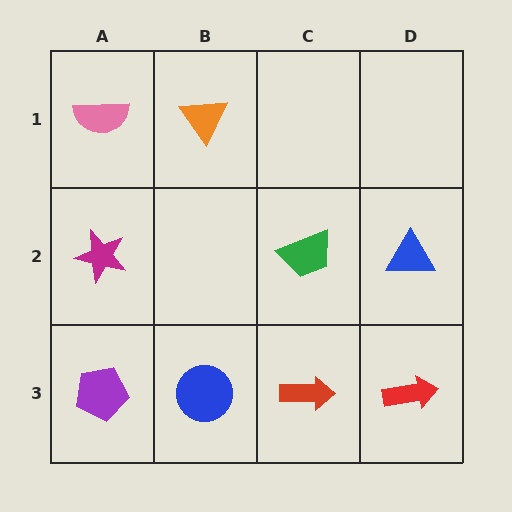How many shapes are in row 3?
4 shapes.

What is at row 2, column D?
A blue triangle.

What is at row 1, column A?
A pink semicircle.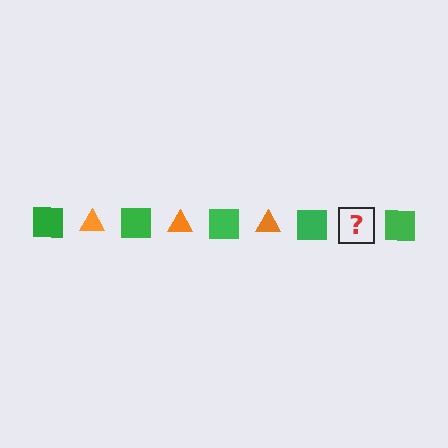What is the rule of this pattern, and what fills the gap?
The rule is that the pattern alternates between green square and orange triangle. The gap should be filled with an orange triangle.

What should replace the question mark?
The question mark should be replaced with an orange triangle.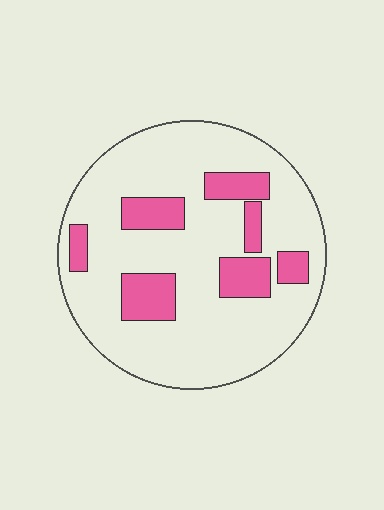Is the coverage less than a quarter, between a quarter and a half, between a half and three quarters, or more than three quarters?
Less than a quarter.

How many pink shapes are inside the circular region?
7.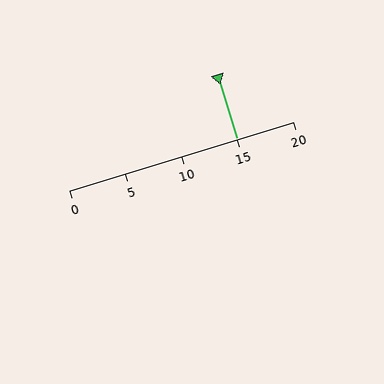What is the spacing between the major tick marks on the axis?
The major ticks are spaced 5 apart.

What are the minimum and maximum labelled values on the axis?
The axis runs from 0 to 20.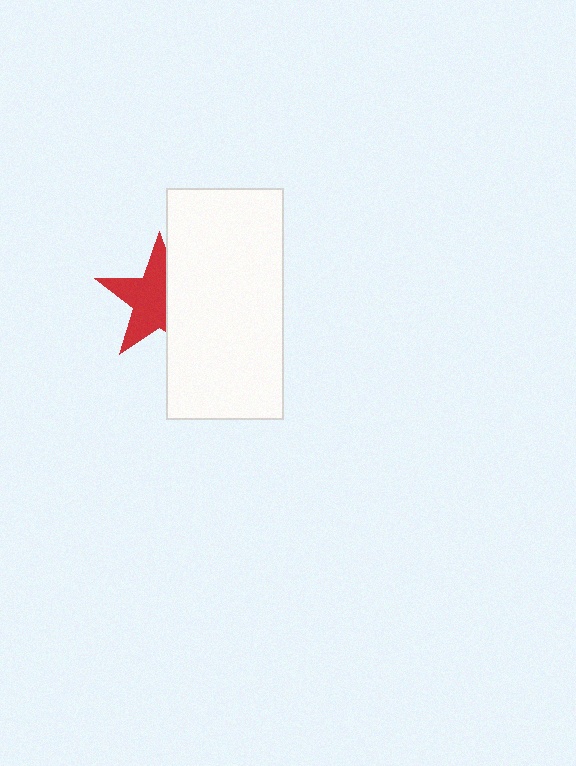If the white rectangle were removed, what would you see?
You would see the complete red star.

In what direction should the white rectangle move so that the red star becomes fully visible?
The white rectangle should move right. That is the shortest direction to clear the overlap and leave the red star fully visible.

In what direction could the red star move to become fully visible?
The red star could move left. That would shift it out from behind the white rectangle entirely.